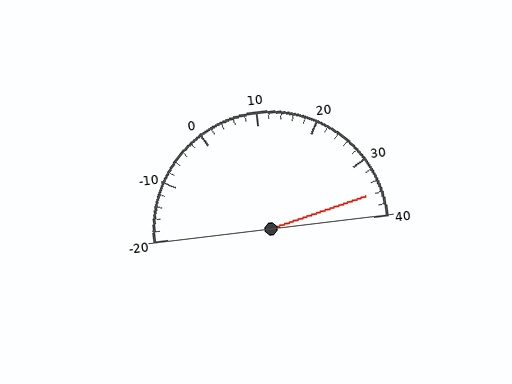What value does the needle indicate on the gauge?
The needle indicates approximately 36.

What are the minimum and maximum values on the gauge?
The gauge ranges from -20 to 40.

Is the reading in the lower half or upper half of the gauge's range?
The reading is in the upper half of the range (-20 to 40).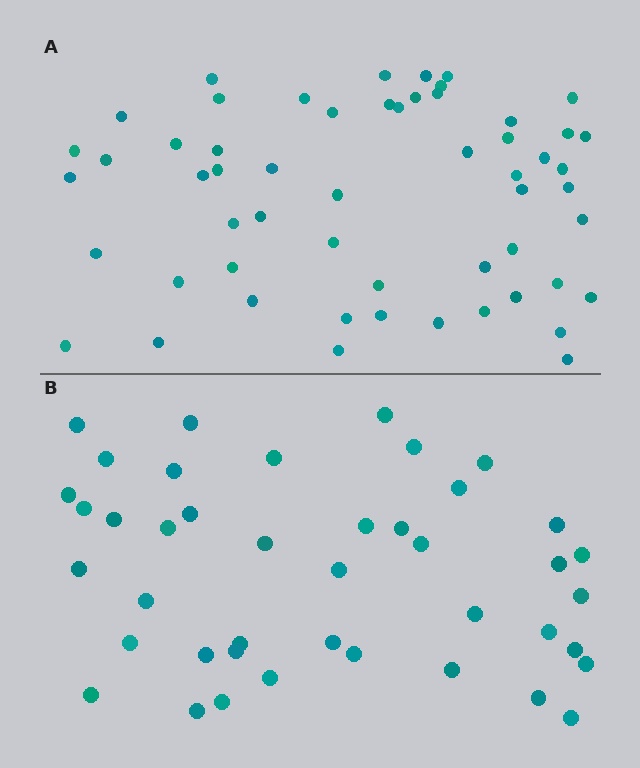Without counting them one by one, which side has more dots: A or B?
Region A (the top region) has more dots.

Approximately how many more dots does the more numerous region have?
Region A has approximately 15 more dots than region B.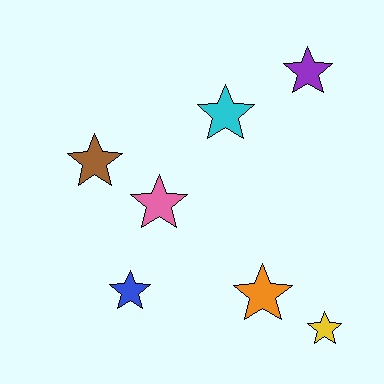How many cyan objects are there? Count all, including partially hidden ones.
There is 1 cyan object.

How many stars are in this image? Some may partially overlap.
There are 7 stars.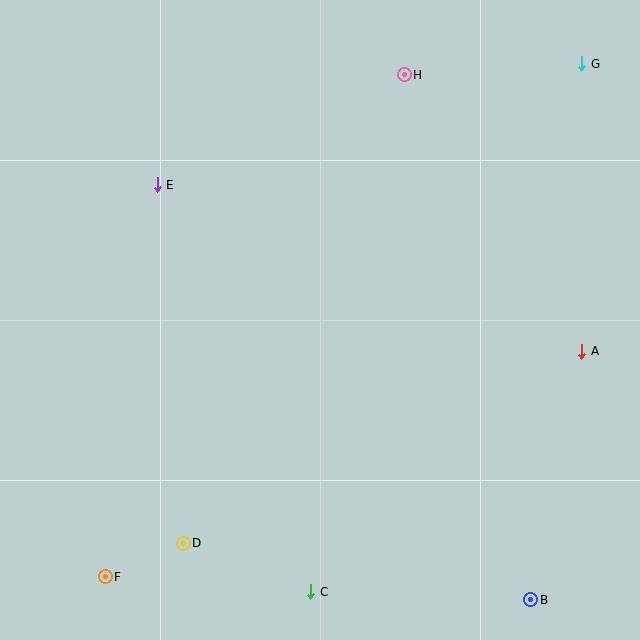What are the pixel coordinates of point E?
Point E is at (157, 185).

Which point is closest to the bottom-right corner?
Point B is closest to the bottom-right corner.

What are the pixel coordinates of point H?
Point H is at (404, 75).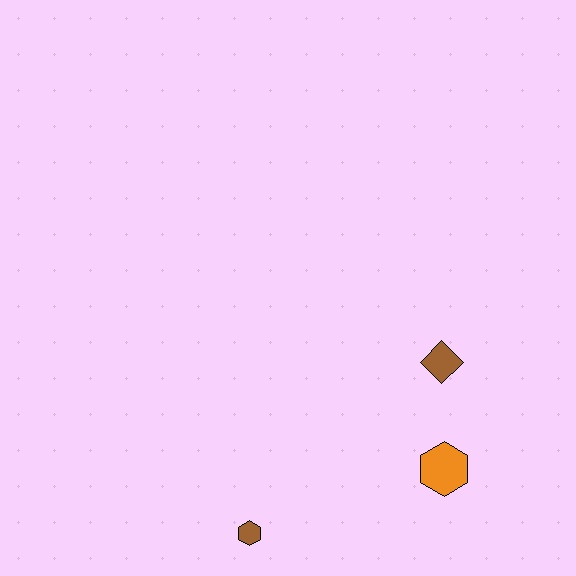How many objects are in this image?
There are 3 objects.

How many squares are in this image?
There are no squares.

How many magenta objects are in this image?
There are no magenta objects.